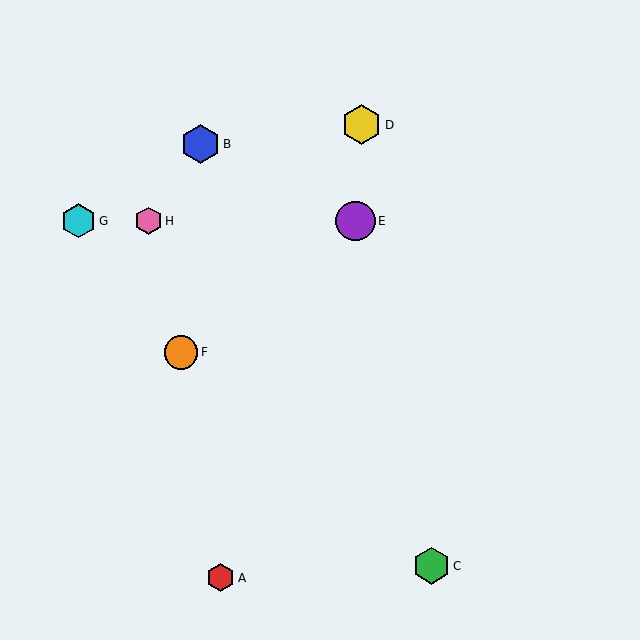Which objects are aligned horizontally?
Objects E, G, H are aligned horizontally.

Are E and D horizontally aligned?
No, E is at y≈221 and D is at y≈125.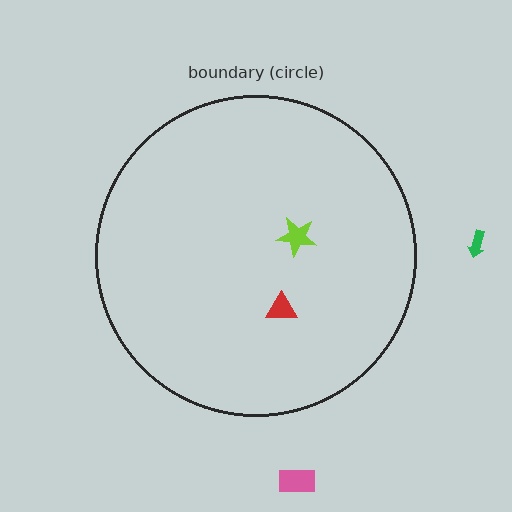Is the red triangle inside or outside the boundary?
Inside.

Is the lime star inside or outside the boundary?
Inside.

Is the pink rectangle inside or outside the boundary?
Outside.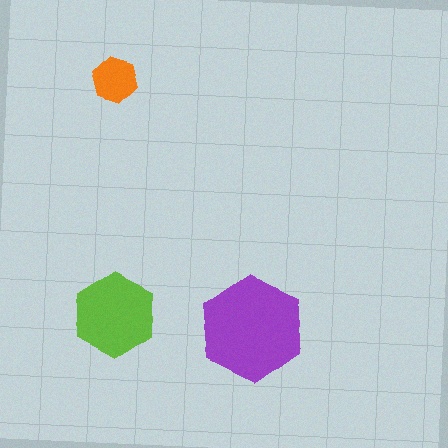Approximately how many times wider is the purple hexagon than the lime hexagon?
About 1.5 times wider.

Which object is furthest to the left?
The orange hexagon is leftmost.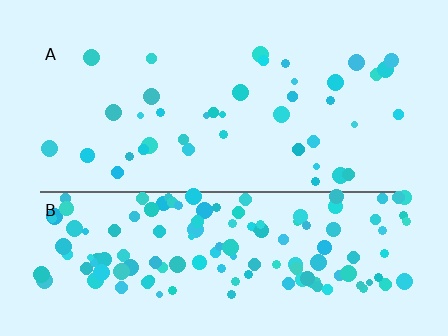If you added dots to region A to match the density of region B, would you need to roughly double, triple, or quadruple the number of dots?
Approximately quadruple.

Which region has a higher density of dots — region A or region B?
B (the bottom).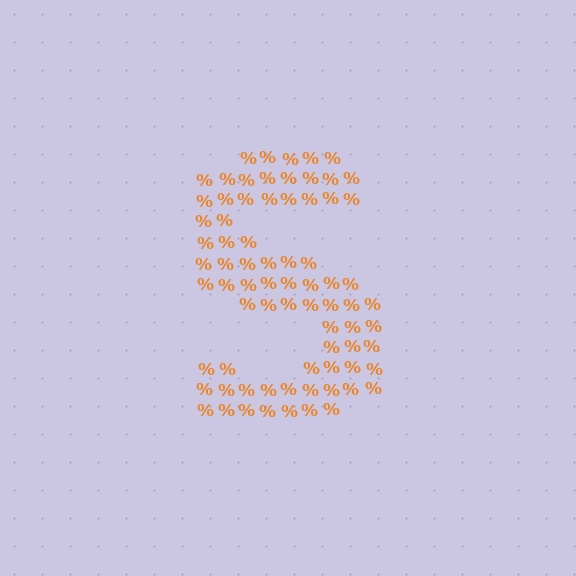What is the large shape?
The large shape is the letter S.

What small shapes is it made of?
It is made of small percent signs.